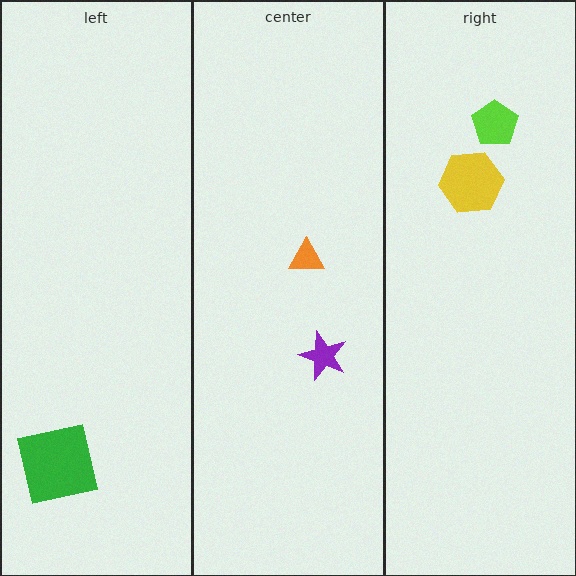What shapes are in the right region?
The lime pentagon, the yellow hexagon.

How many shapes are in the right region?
2.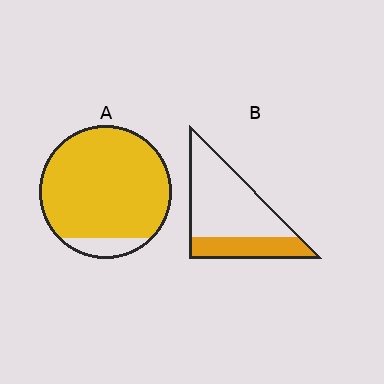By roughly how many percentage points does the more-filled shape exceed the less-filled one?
By roughly 60 percentage points (A over B).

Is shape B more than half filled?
No.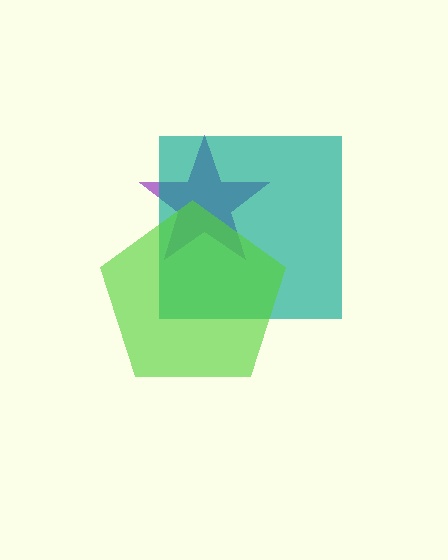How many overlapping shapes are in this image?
There are 3 overlapping shapes in the image.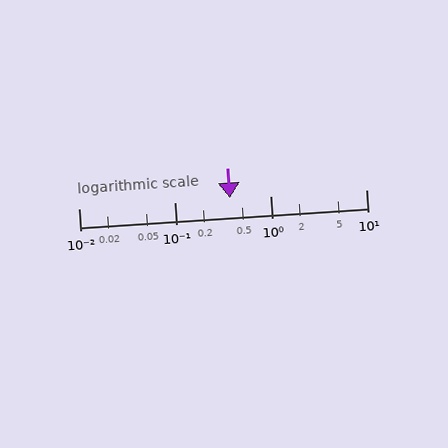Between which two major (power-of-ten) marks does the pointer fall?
The pointer is between 0.1 and 1.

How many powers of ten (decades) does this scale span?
The scale spans 3 decades, from 0.01 to 10.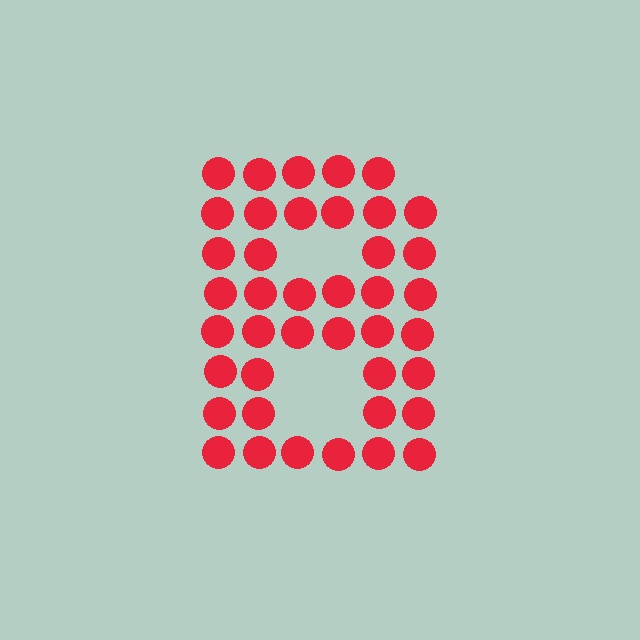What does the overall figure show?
The overall figure shows the letter B.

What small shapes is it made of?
It is made of small circles.